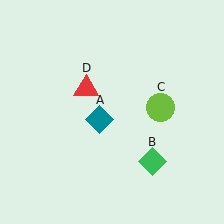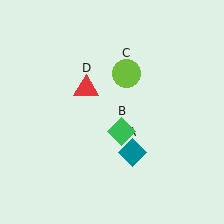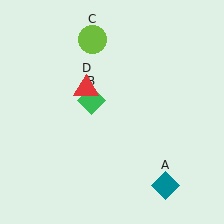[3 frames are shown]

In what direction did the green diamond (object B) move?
The green diamond (object B) moved up and to the left.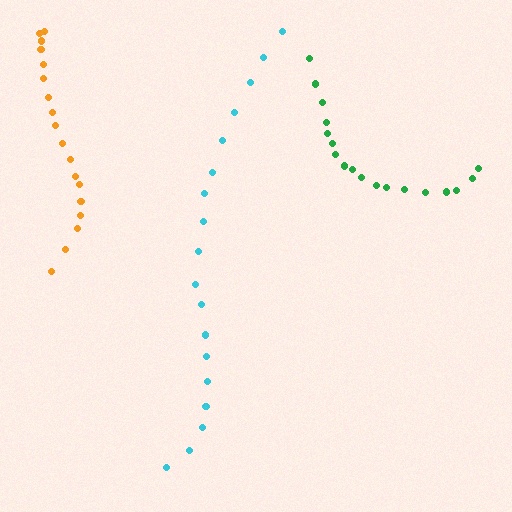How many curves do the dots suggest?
There are 3 distinct paths.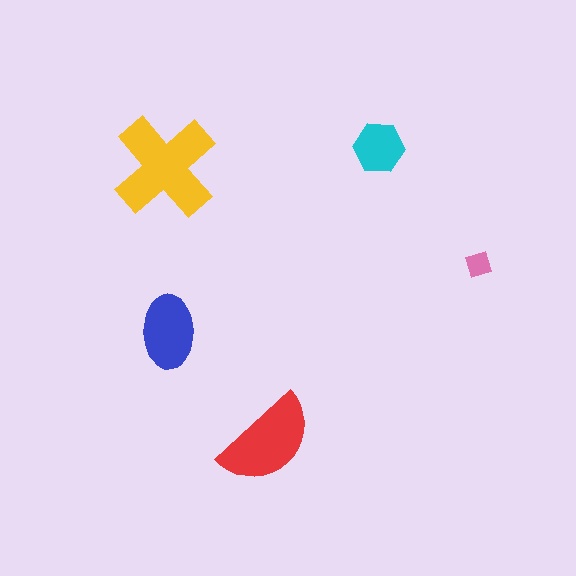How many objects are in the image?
There are 5 objects in the image.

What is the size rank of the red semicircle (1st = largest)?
2nd.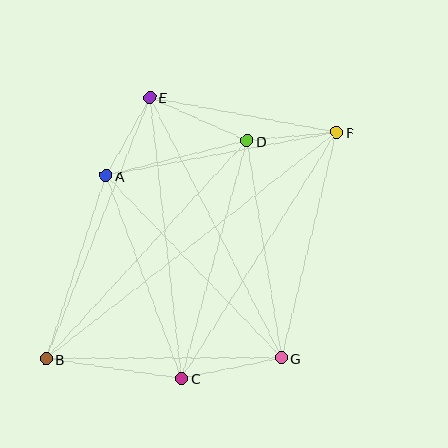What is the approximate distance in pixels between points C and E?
The distance between C and E is approximately 283 pixels.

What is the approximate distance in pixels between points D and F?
The distance between D and F is approximately 90 pixels.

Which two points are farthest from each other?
Points B and F are farthest from each other.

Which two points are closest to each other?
Points A and E are closest to each other.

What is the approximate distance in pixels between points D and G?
The distance between D and G is approximately 220 pixels.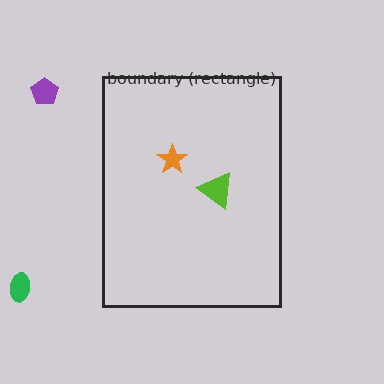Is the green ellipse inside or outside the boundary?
Outside.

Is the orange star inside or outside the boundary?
Inside.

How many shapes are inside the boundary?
2 inside, 2 outside.